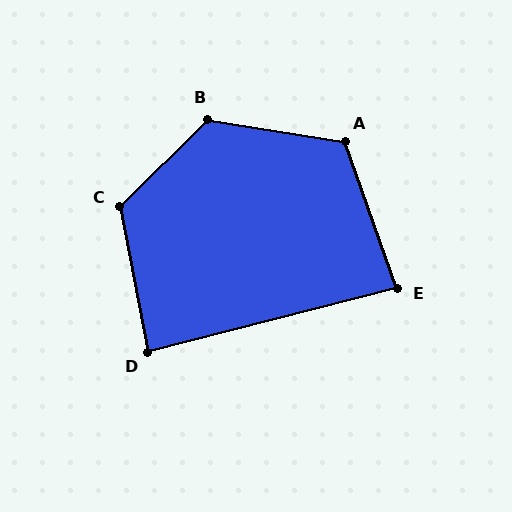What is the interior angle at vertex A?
Approximately 119 degrees (obtuse).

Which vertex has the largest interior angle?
B, at approximately 126 degrees.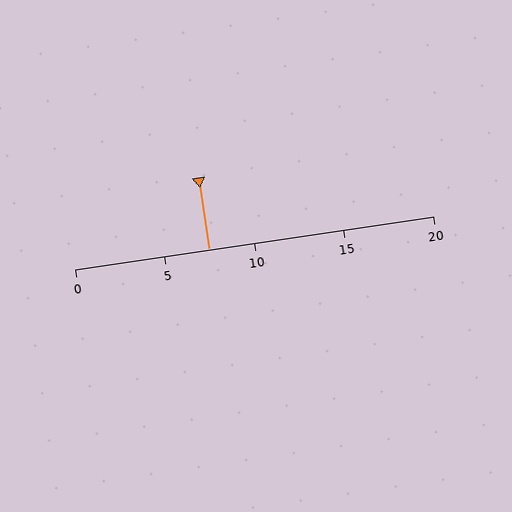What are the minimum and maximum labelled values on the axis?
The axis runs from 0 to 20.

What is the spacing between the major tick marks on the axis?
The major ticks are spaced 5 apart.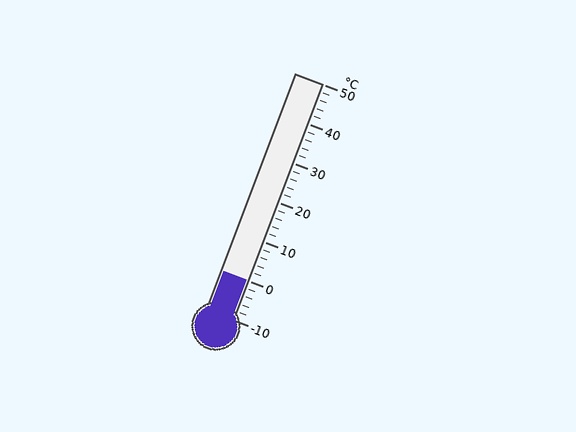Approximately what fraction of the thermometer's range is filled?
The thermometer is filled to approximately 15% of its range.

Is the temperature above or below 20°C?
The temperature is below 20°C.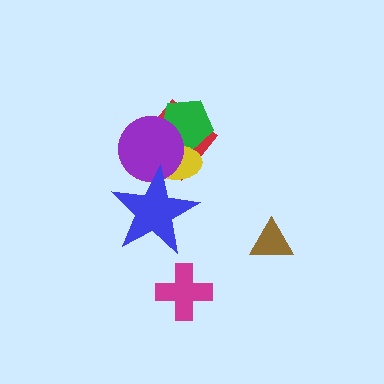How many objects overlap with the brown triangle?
0 objects overlap with the brown triangle.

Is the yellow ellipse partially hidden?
Yes, it is partially covered by another shape.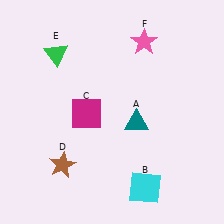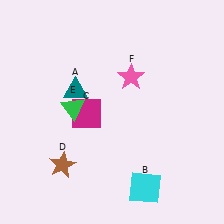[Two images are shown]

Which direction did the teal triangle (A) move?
The teal triangle (A) moved left.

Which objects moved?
The objects that moved are: the teal triangle (A), the green triangle (E), the pink star (F).